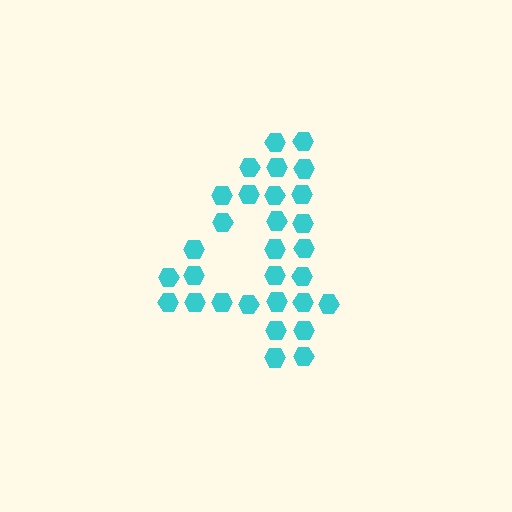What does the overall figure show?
The overall figure shows the digit 4.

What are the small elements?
The small elements are hexagons.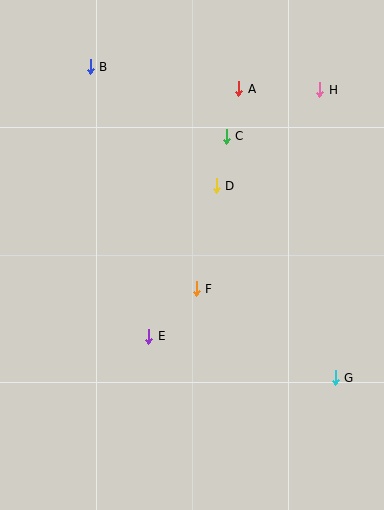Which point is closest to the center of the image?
Point F at (196, 289) is closest to the center.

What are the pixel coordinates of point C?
Point C is at (226, 136).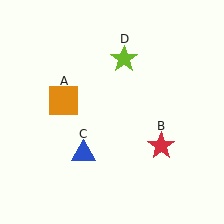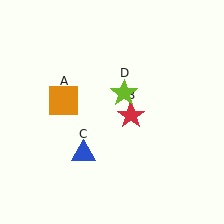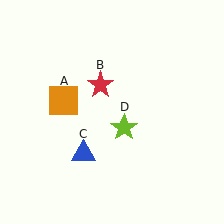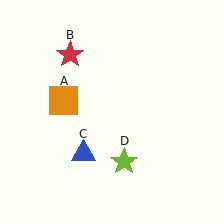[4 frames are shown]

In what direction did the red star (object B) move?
The red star (object B) moved up and to the left.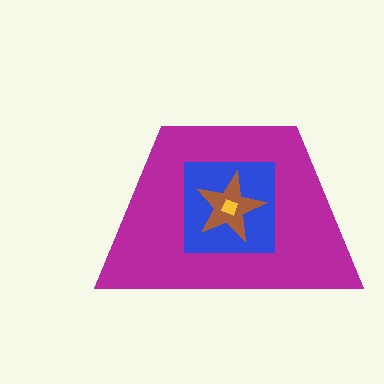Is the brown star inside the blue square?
Yes.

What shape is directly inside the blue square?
The brown star.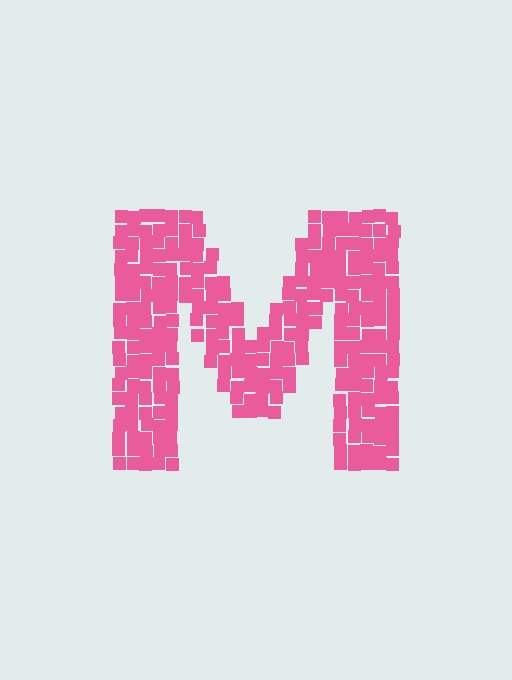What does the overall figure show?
The overall figure shows the letter M.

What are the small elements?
The small elements are squares.